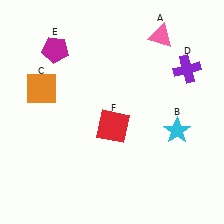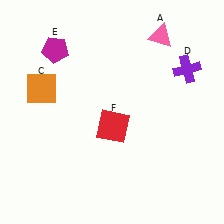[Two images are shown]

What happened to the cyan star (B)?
The cyan star (B) was removed in Image 2. It was in the bottom-right area of Image 1.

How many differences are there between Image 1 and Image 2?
There is 1 difference between the two images.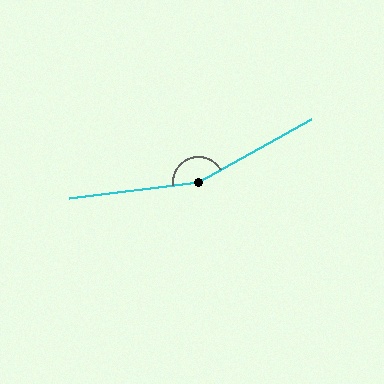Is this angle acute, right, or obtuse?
It is obtuse.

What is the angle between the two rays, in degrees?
Approximately 158 degrees.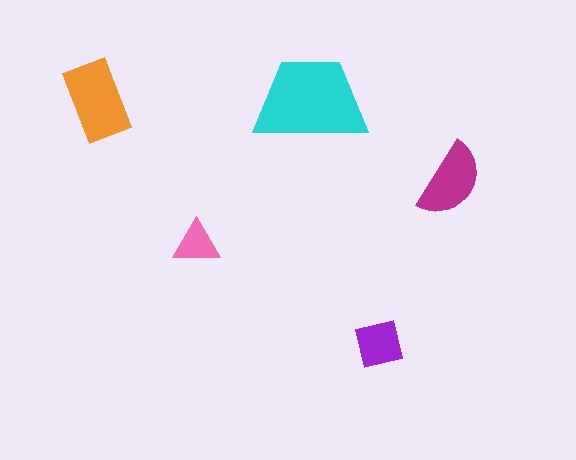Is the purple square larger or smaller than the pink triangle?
Larger.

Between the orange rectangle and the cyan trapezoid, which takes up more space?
The cyan trapezoid.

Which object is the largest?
The cyan trapezoid.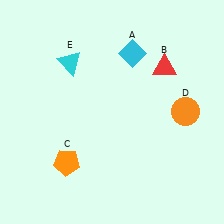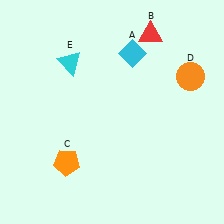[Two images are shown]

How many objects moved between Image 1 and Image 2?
2 objects moved between the two images.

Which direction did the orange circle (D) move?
The orange circle (D) moved up.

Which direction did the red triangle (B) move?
The red triangle (B) moved up.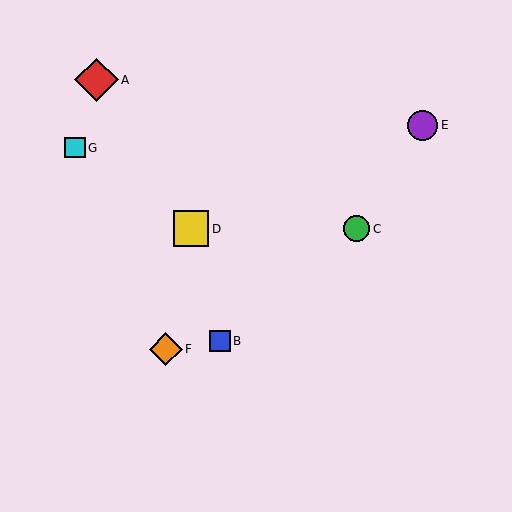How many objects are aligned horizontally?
2 objects (C, D) are aligned horizontally.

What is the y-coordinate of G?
Object G is at y≈148.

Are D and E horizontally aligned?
No, D is at y≈229 and E is at y≈125.